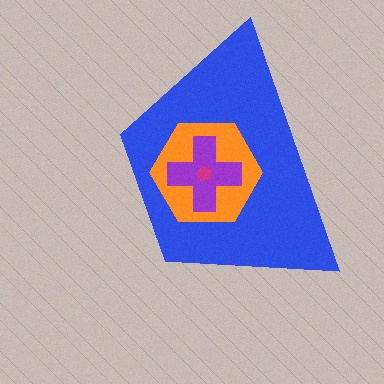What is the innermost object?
The magenta pentagon.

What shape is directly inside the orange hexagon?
The purple cross.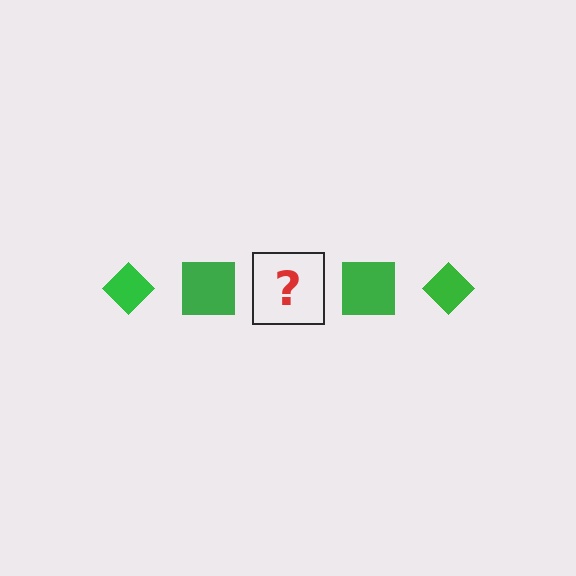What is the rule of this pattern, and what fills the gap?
The rule is that the pattern cycles through diamond, square shapes in green. The gap should be filled with a green diamond.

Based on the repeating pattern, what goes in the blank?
The blank should be a green diamond.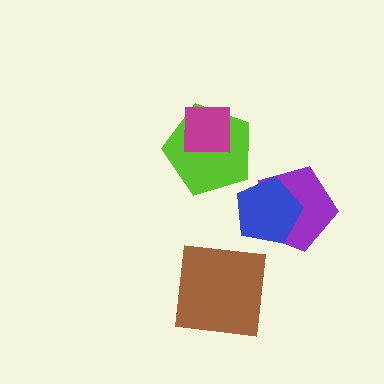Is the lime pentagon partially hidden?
Yes, it is partially covered by another shape.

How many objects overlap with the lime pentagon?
1 object overlaps with the lime pentagon.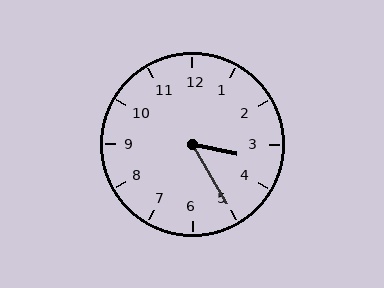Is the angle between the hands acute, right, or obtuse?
It is acute.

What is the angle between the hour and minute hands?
Approximately 48 degrees.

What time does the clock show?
3:25.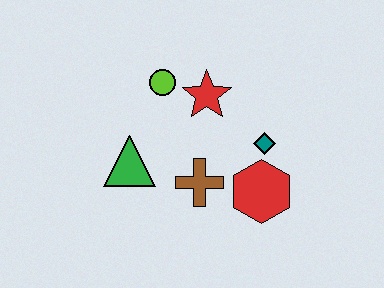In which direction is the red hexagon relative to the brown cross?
The red hexagon is to the right of the brown cross.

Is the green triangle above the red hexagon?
Yes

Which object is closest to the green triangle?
The brown cross is closest to the green triangle.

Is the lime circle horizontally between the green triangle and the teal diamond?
Yes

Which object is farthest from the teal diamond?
The green triangle is farthest from the teal diamond.